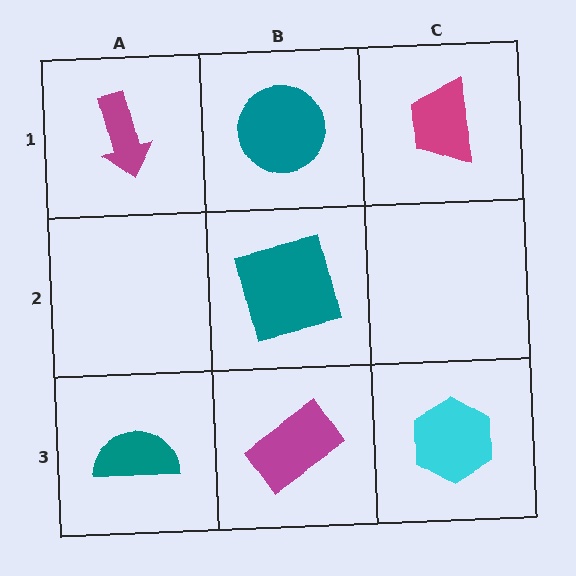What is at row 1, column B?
A teal circle.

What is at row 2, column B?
A teal square.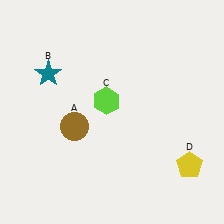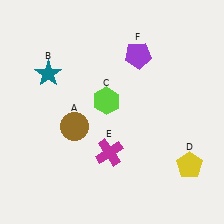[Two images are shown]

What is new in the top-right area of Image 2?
A purple pentagon (F) was added in the top-right area of Image 2.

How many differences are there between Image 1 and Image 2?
There are 2 differences between the two images.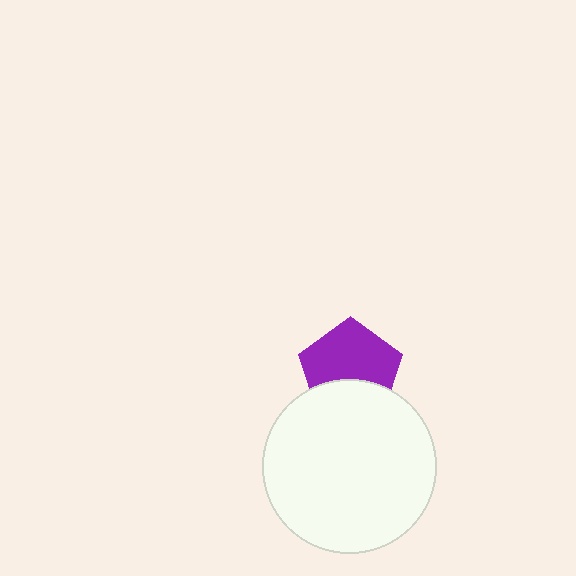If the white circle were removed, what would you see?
You would see the complete purple pentagon.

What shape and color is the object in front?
The object in front is a white circle.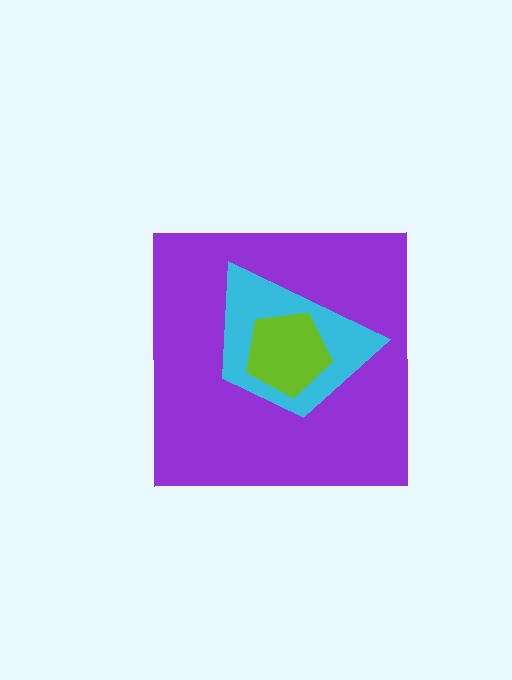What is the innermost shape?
The lime pentagon.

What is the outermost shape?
The purple square.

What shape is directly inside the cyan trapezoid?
The lime pentagon.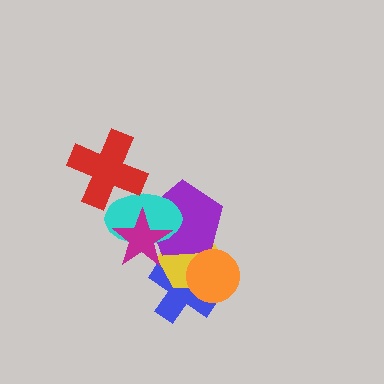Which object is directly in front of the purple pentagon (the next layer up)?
The cyan ellipse is directly in front of the purple pentagon.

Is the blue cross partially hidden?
Yes, it is partially covered by another shape.